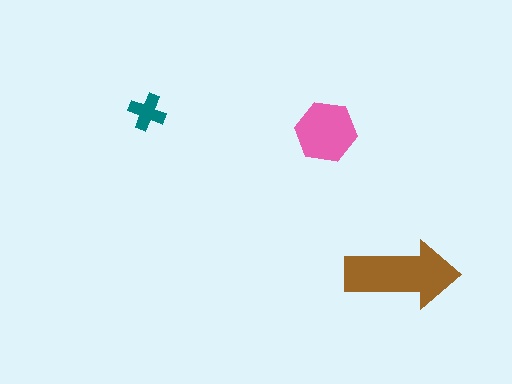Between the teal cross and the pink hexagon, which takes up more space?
The pink hexagon.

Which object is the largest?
The brown arrow.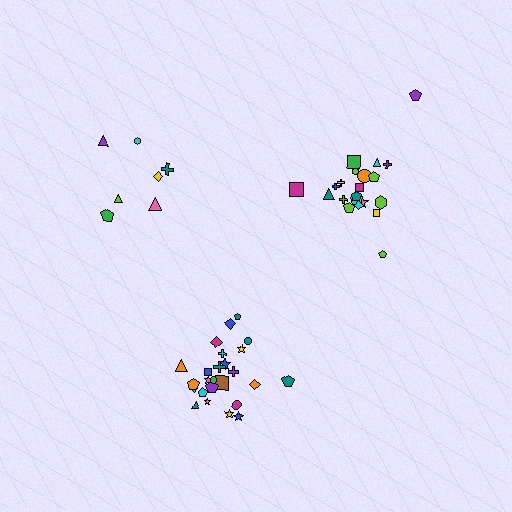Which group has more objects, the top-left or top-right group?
The top-right group.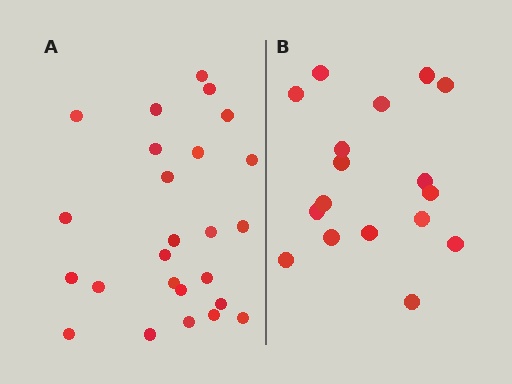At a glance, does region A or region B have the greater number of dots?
Region A (the left region) has more dots.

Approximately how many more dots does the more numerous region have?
Region A has roughly 8 or so more dots than region B.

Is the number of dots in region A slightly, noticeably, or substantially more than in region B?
Region A has substantially more. The ratio is roughly 1.5 to 1.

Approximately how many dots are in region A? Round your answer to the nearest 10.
About 20 dots. (The exact count is 25, which rounds to 20.)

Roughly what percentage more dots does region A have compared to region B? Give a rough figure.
About 45% more.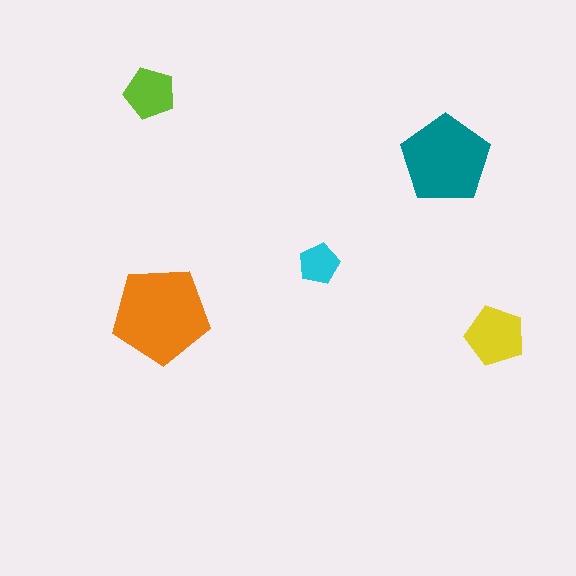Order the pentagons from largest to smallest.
the orange one, the teal one, the yellow one, the lime one, the cyan one.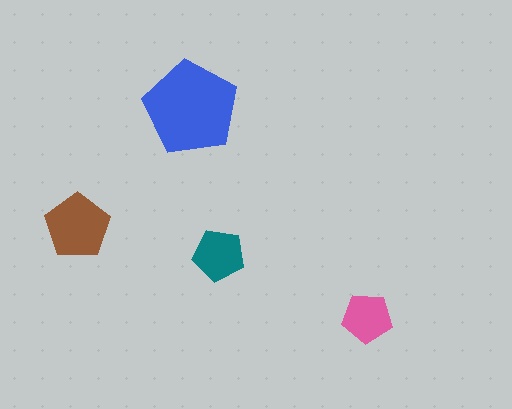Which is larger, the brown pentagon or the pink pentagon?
The brown one.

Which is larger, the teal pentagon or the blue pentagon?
The blue one.